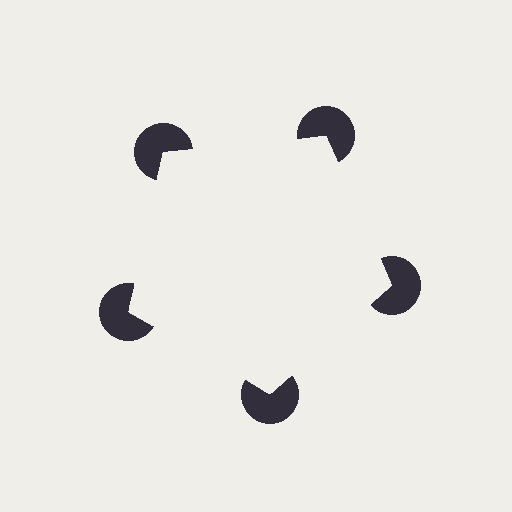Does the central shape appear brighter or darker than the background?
It typically appears slightly brighter than the background, even though no actual brightness change is drawn.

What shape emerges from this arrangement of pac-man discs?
An illusory pentagon — its edges are inferred from the aligned wedge cuts in the pac-man discs, not physically drawn.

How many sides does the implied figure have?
5 sides.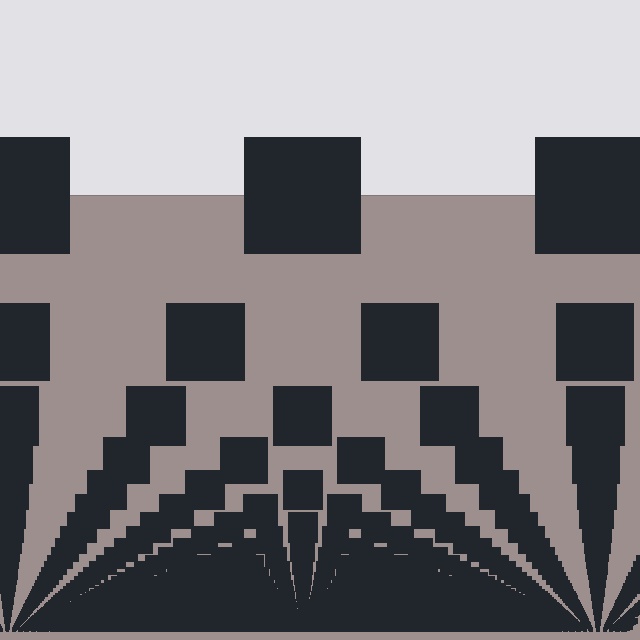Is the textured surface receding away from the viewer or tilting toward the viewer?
The surface appears to tilt toward the viewer. Texture elements get larger and sparser toward the top.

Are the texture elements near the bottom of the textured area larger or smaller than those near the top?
Smaller. The gradient is inverted — elements near the bottom are smaller and denser.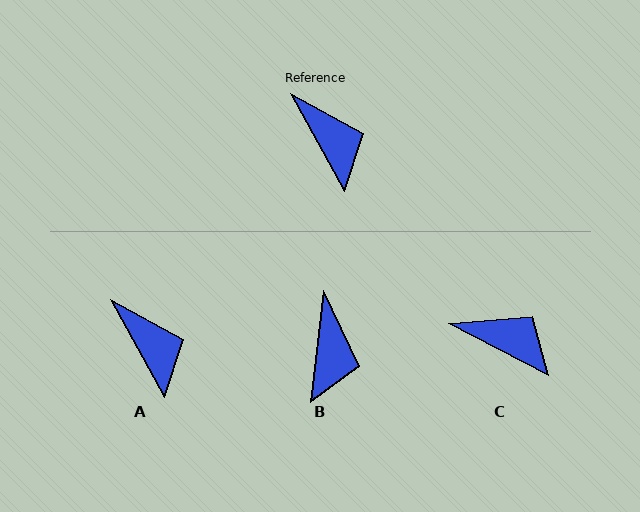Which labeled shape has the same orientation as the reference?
A.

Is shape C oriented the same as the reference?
No, it is off by about 33 degrees.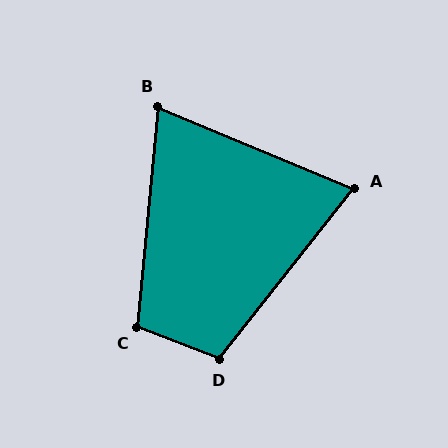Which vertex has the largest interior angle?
D, at approximately 107 degrees.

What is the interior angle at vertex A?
Approximately 74 degrees (acute).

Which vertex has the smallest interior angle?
B, at approximately 73 degrees.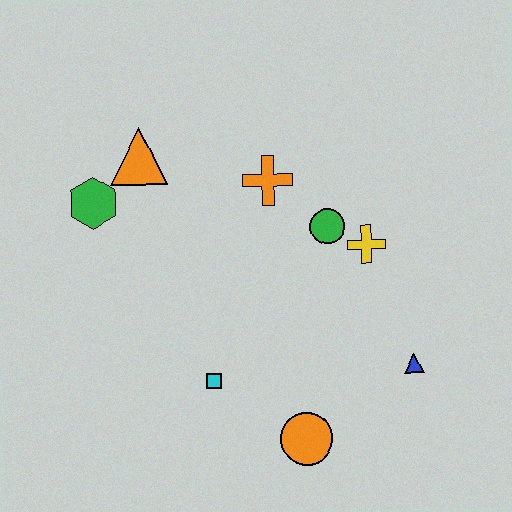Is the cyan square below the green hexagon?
Yes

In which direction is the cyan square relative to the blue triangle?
The cyan square is to the left of the blue triangle.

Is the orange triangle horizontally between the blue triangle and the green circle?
No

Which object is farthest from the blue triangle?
The green hexagon is farthest from the blue triangle.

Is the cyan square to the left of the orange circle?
Yes